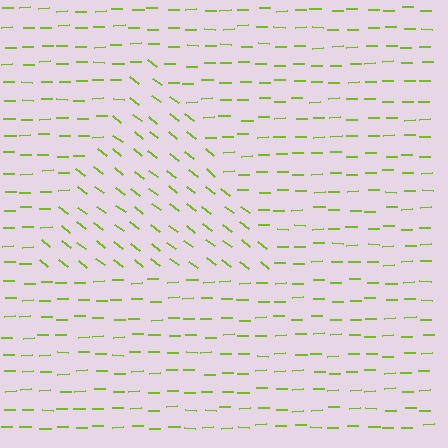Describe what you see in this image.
The image is filled with small lime line segments. A triangle region in the image has lines oriented differently from the surrounding lines, creating a visible texture boundary.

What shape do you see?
I see a triangle.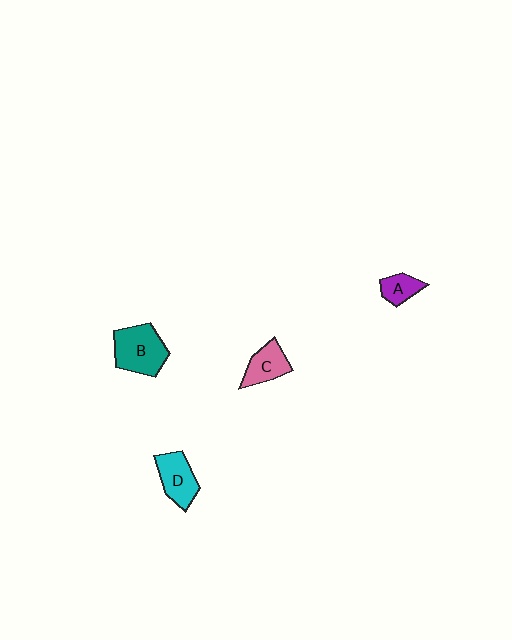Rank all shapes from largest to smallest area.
From largest to smallest: B (teal), D (cyan), C (pink), A (purple).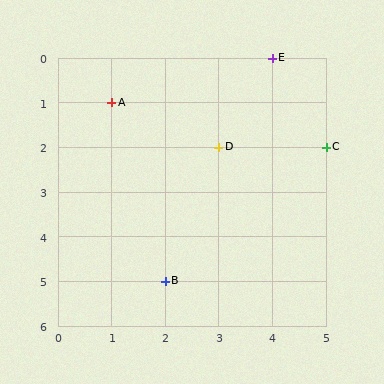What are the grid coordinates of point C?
Point C is at grid coordinates (5, 2).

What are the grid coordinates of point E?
Point E is at grid coordinates (4, 0).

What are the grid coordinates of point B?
Point B is at grid coordinates (2, 5).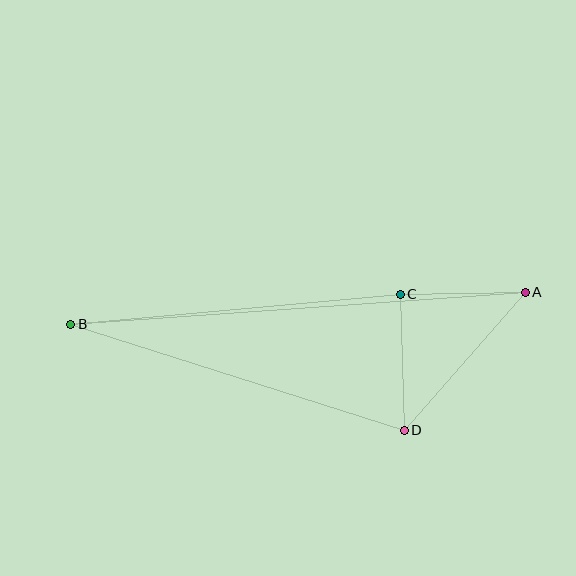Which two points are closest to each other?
Points A and C are closest to each other.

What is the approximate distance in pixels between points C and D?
The distance between C and D is approximately 136 pixels.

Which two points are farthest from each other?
Points A and B are farthest from each other.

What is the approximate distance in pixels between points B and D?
The distance between B and D is approximately 350 pixels.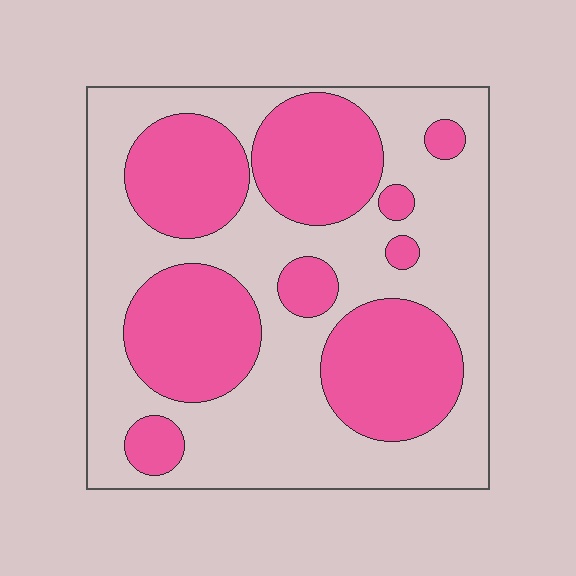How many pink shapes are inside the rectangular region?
9.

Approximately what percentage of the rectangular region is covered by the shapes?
Approximately 40%.